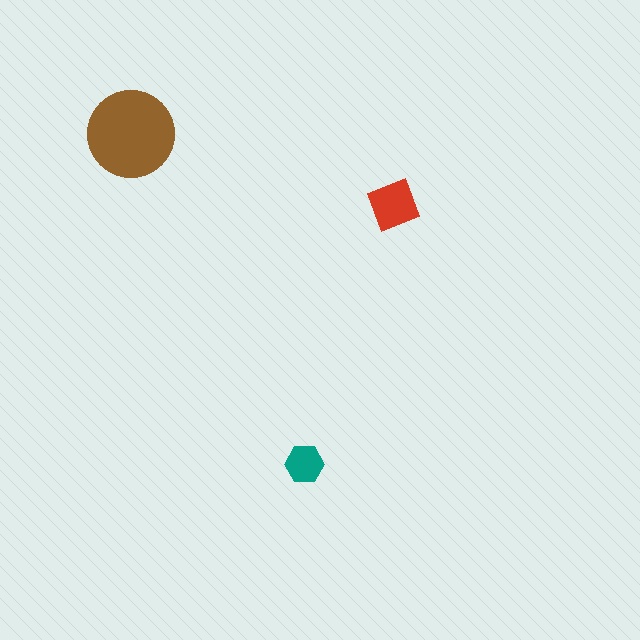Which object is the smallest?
The teal hexagon.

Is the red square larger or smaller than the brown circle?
Smaller.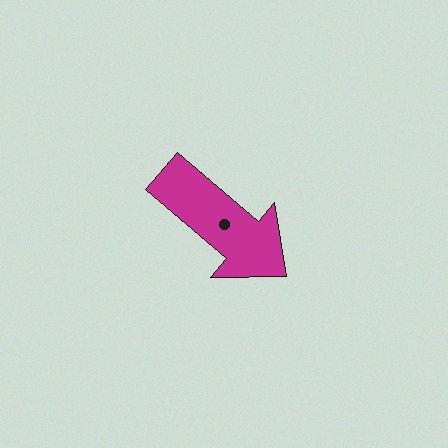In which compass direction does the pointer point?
Southeast.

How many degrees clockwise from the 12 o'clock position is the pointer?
Approximately 130 degrees.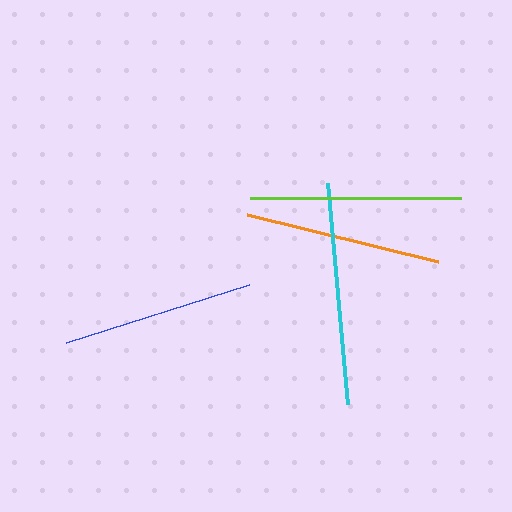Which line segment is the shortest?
The blue line is the shortest at approximately 192 pixels.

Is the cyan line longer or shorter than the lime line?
The cyan line is longer than the lime line.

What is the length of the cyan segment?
The cyan segment is approximately 221 pixels long.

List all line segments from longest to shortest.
From longest to shortest: cyan, lime, orange, blue.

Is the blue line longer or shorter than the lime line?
The lime line is longer than the blue line.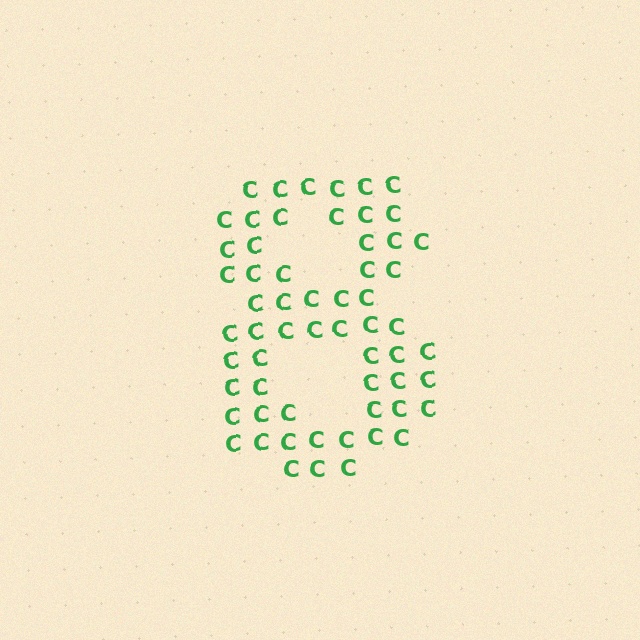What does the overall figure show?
The overall figure shows the digit 8.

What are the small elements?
The small elements are letter C's.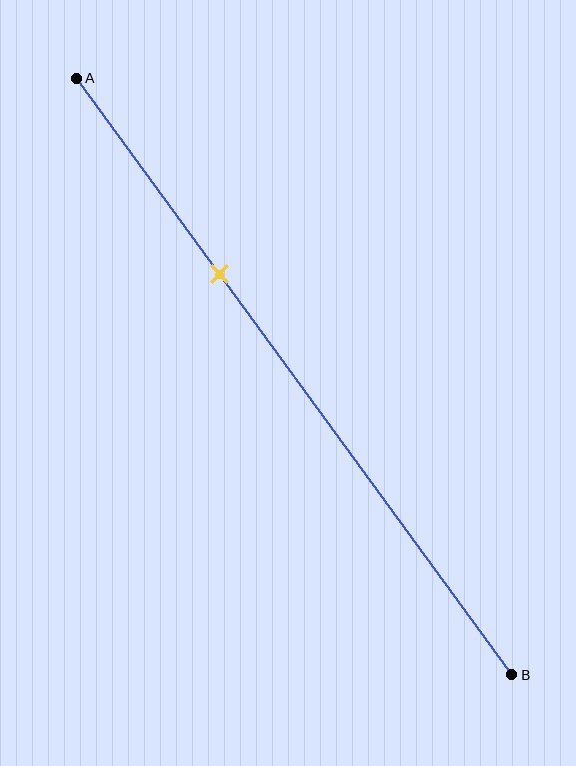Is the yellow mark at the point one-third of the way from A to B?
Yes, the mark is approximately at the one-third point.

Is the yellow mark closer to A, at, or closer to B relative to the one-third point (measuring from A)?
The yellow mark is approximately at the one-third point of segment AB.